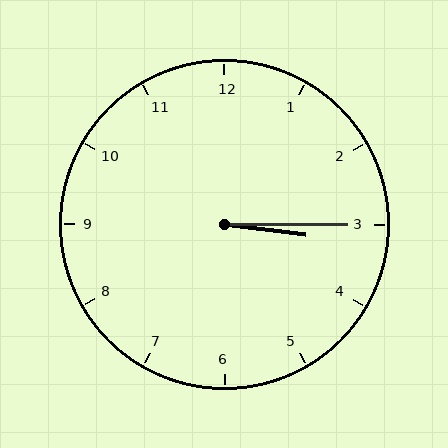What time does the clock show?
3:15.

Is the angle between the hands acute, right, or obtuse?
It is acute.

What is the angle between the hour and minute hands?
Approximately 8 degrees.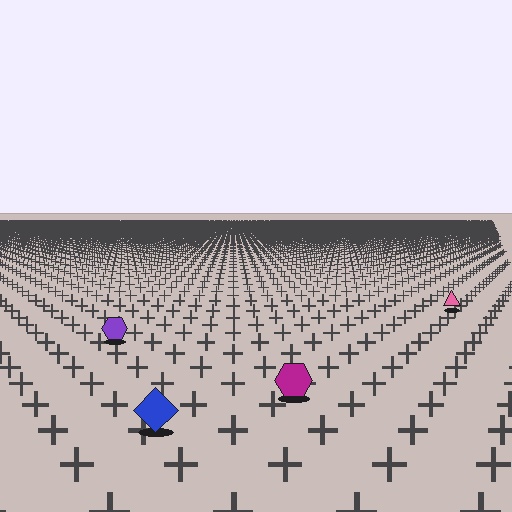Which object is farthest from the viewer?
The pink triangle is farthest from the viewer. It appears smaller and the ground texture around it is denser.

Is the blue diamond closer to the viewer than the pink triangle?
Yes. The blue diamond is closer — you can tell from the texture gradient: the ground texture is coarser near it.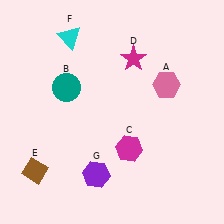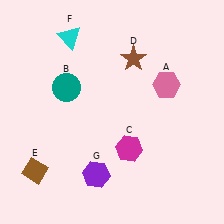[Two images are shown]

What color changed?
The star (D) changed from magenta in Image 1 to brown in Image 2.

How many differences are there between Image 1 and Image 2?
There is 1 difference between the two images.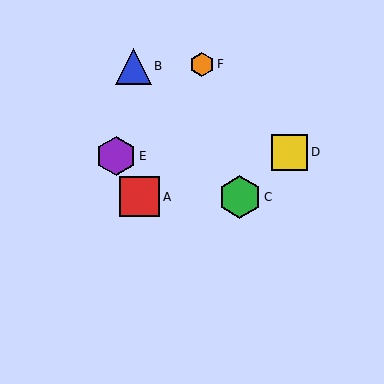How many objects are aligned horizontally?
2 objects (A, C) are aligned horizontally.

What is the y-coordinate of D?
Object D is at y≈152.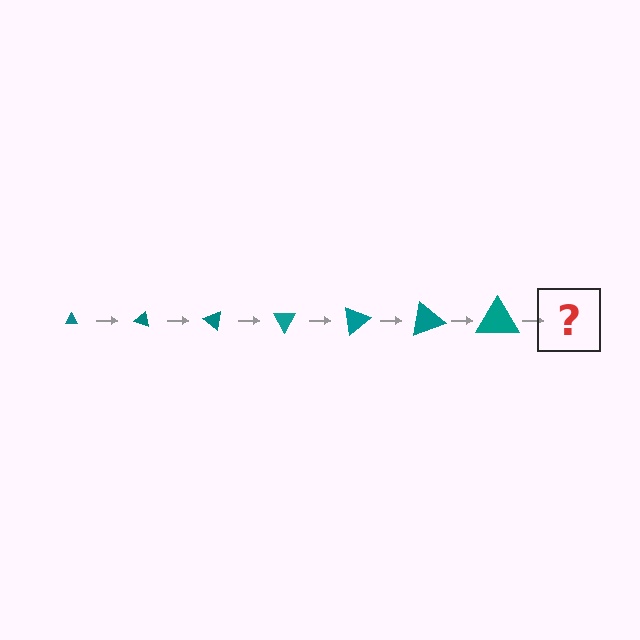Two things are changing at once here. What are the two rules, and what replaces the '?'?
The two rules are that the triangle grows larger each step and it rotates 20 degrees each step. The '?' should be a triangle, larger than the previous one and rotated 140 degrees from the start.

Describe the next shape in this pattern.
It should be a triangle, larger than the previous one and rotated 140 degrees from the start.